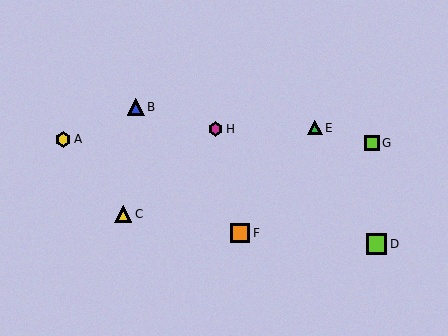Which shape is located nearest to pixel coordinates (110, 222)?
The yellow triangle (labeled C) at (123, 214) is nearest to that location.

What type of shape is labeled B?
Shape B is a blue triangle.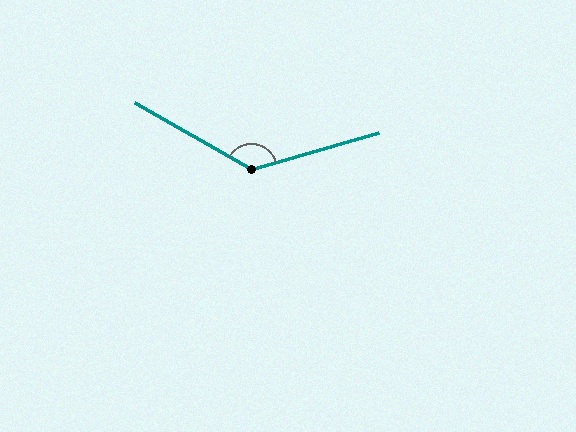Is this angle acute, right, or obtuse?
It is obtuse.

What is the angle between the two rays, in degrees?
Approximately 134 degrees.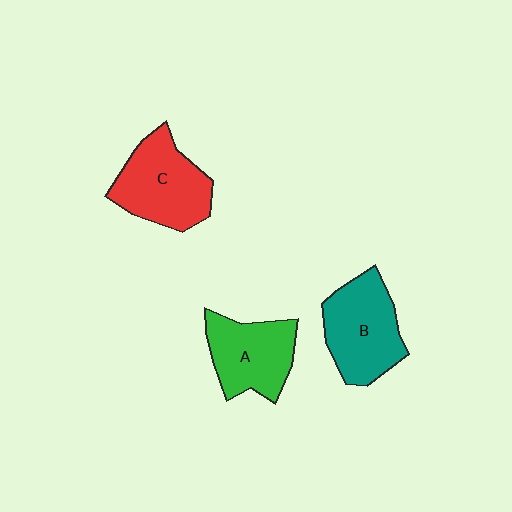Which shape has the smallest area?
Shape A (green).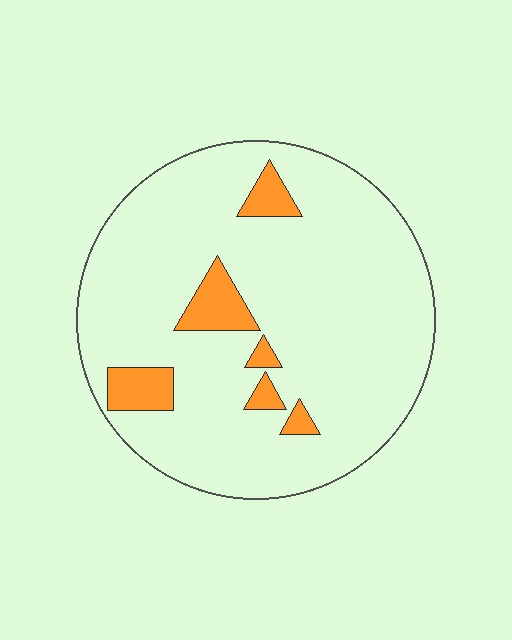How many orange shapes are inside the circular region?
6.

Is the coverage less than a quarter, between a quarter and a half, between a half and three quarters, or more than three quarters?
Less than a quarter.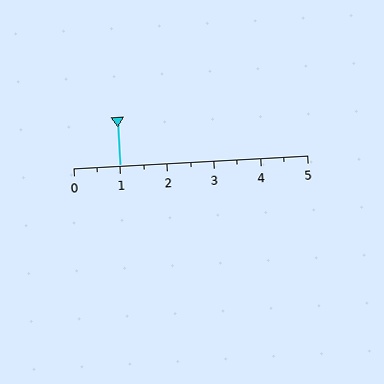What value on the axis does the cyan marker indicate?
The marker indicates approximately 1.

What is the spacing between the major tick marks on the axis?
The major ticks are spaced 1 apart.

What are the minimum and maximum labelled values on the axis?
The axis runs from 0 to 5.